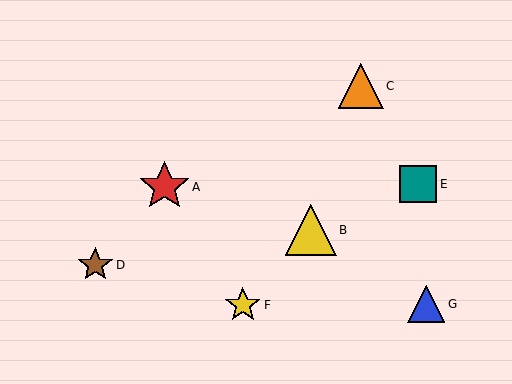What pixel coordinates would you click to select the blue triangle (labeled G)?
Click at (426, 304) to select the blue triangle G.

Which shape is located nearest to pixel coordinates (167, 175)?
The red star (labeled A) at (165, 187) is nearest to that location.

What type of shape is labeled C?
Shape C is an orange triangle.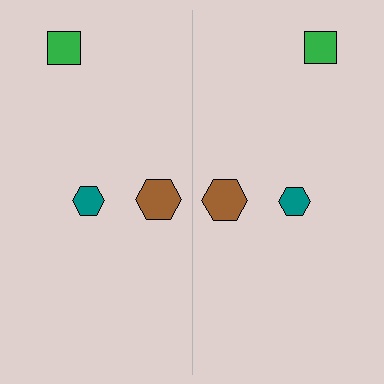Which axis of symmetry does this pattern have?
The pattern has a vertical axis of symmetry running through the center of the image.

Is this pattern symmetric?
Yes, this pattern has bilateral (reflection) symmetry.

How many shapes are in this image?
There are 6 shapes in this image.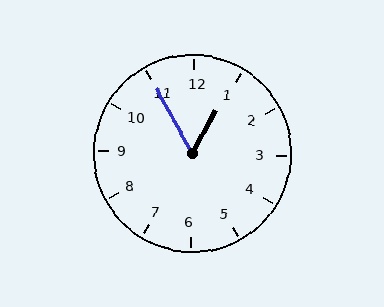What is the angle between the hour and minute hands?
Approximately 58 degrees.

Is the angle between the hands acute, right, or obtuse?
It is acute.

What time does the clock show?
12:55.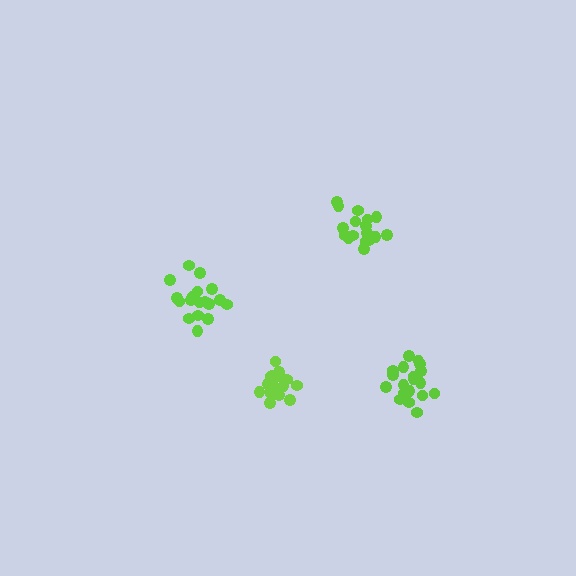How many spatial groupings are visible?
There are 4 spatial groupings.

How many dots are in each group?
Group 1: 18 dots, Group 2: 20 dots, Group 3: 18 dots, Group 4: 17 dots (73 total).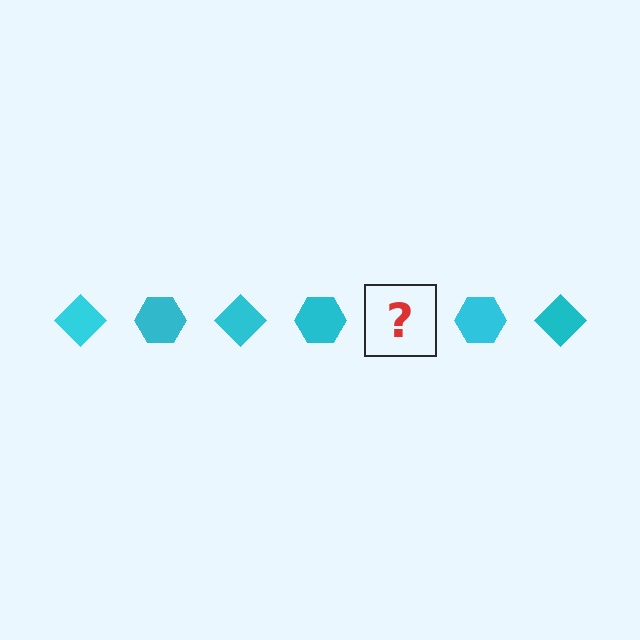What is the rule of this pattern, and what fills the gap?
The rule is that the pattern cycles through diamond, hexagon shapes in cyan. The gap should be filled with a cyan diamond.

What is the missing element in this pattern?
The missing element is a cyan diamond.